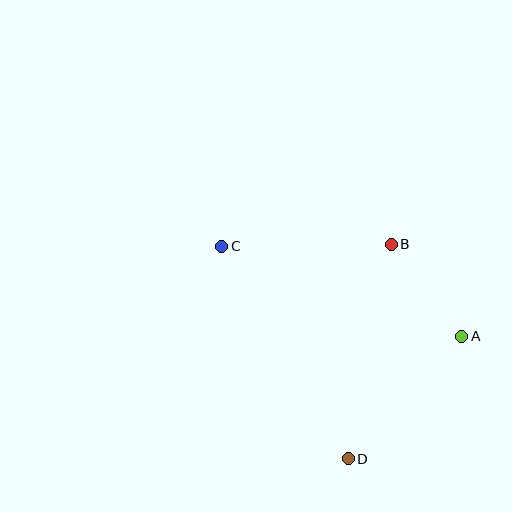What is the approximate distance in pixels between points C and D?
The distance between C and D is approximately 247 pixels.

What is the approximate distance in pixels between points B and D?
The distance between B and D is approximately 219 pixels.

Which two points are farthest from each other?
Points A and C are farthest from each other.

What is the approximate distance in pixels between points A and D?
The distance between A and D is approximately 167 pixels.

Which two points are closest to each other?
Points A and B are closest to each other.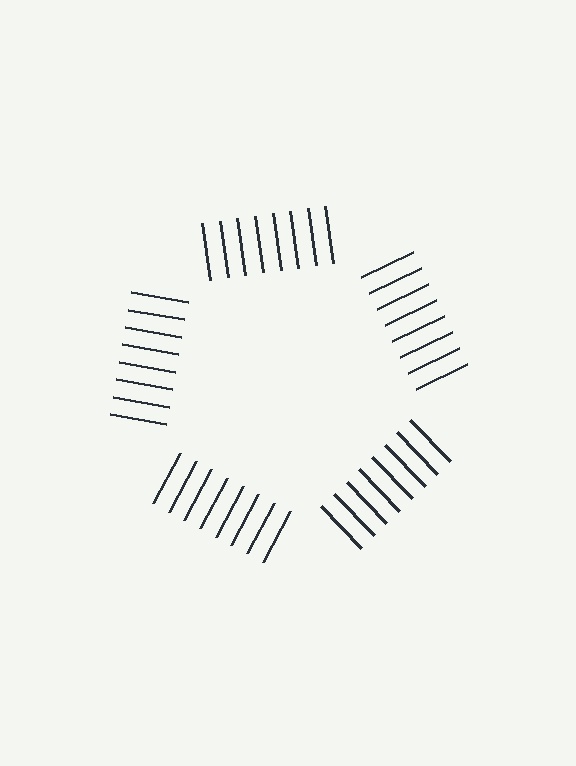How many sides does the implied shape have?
5 sides — the line-ends trace a pentagon.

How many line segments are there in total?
40 — 8 along each of the 5 edges.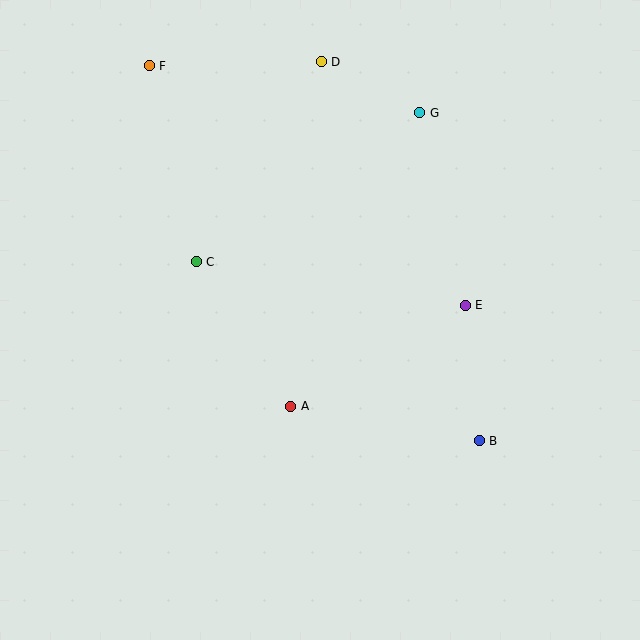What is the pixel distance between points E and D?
The distance between E and D is 283 pixels.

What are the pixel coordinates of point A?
Point A is at (291, 406).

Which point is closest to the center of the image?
Point A at (291, 406) is closest to the center.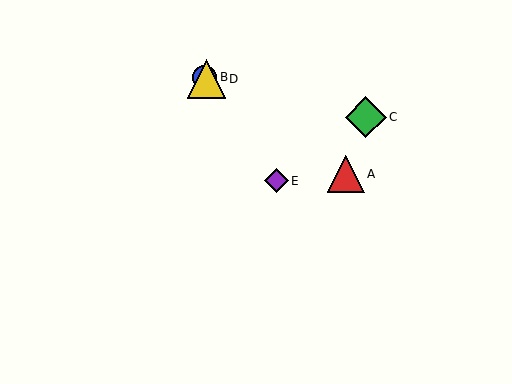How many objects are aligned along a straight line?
3 objects (B, D, E) are aligned along a straight line.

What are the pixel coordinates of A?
Object A is at (346, 174).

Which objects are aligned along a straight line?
Objects B, D, E are aligned along a straight line.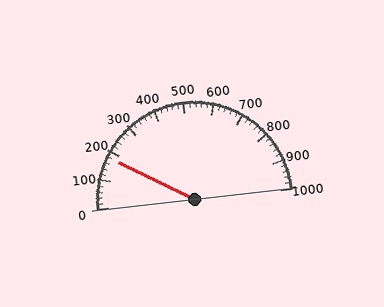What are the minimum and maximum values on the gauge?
The gauge ranges from 0 to 1000.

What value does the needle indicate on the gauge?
The needle indicates approximately 180.